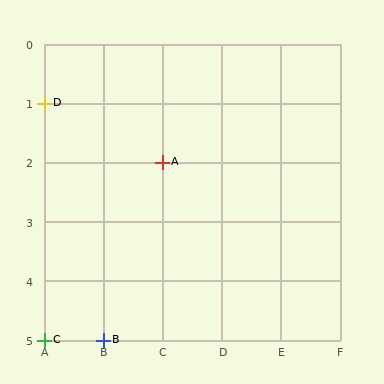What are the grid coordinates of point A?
Point A is at grid coordinates (C, 2).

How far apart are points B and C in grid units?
Points B and C are 1 column apart.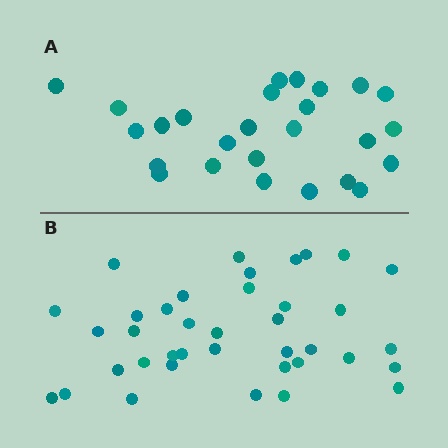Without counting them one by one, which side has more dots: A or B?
Region B (the bottom region) has more dots.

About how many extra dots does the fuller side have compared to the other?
Region B has roughly 12 or so more dots than region A.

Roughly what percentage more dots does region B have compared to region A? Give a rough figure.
About 45% more.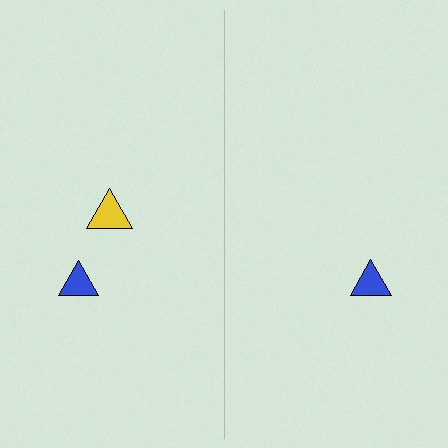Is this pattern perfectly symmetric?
No, the pattern is not perfectly symmetric. A yellow triangle is missing from the right side.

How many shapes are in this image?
There are 3 shapes in this image.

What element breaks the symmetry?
A yellow triangle is missing from the right side.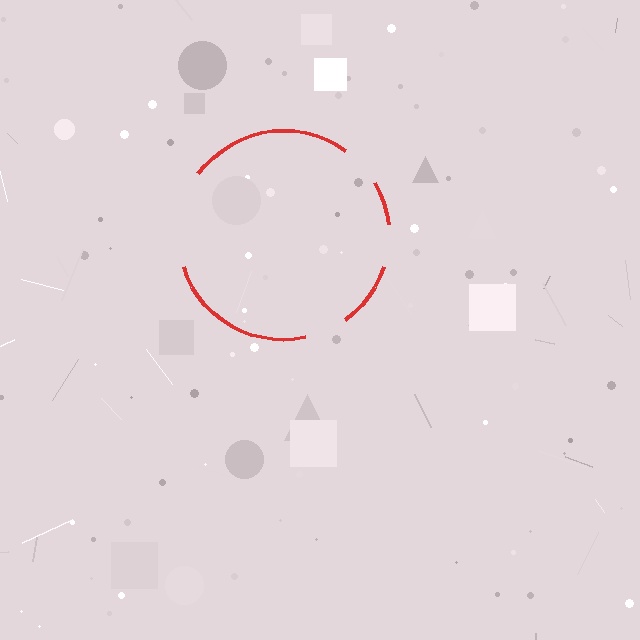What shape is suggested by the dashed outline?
The dashed outline suggests a circle.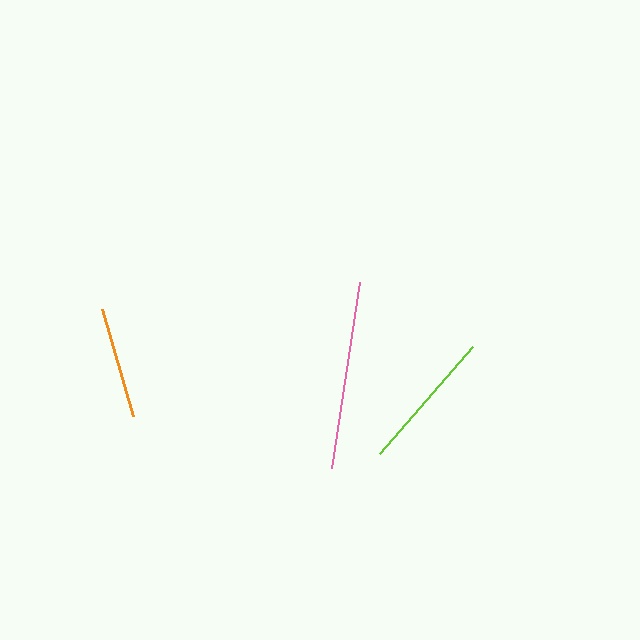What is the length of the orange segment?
The orange segment is approximately 111 pixels long.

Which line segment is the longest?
The pink line is the longest at approximately 188 pixels.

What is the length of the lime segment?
The lime segment is approximately 142 pixels long.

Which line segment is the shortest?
The orange line is the shortest at approximately 111 pixels.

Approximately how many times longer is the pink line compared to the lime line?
The pink line is approximately 1.3 times the length of the lime line.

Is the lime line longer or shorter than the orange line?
The lime line is longer than the orange line.